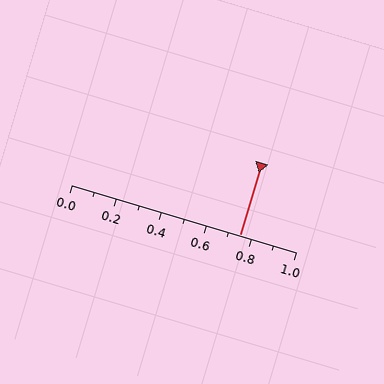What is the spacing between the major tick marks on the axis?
The major ticks are spaced 0.2 apart.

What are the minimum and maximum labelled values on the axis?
The axis runs from 0.0 to 1.0.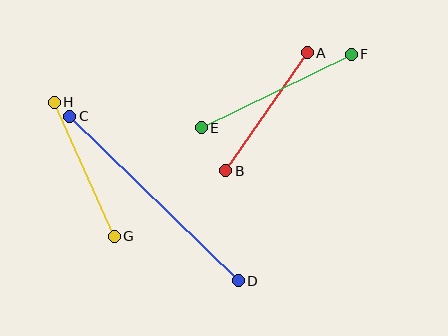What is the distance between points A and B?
The distance is approximately 143 pixels.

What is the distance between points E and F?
The distance is approximately 167 pixels.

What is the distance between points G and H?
The distance is approximately 147 pixels.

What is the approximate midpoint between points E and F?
The midpoint is at approximately (276, 91) pixels.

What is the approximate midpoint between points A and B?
The midpoint is at approximately (266, 112) pixels.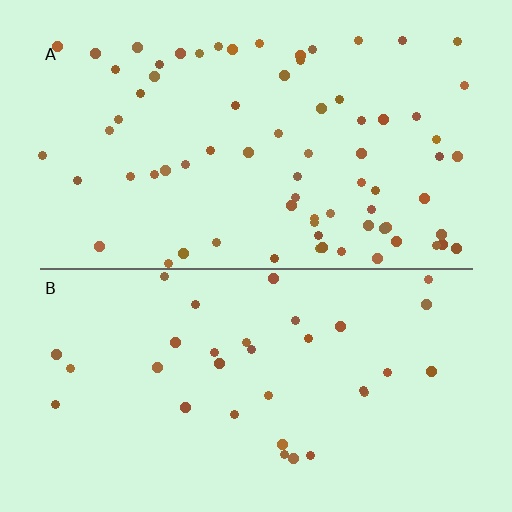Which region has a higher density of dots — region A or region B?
A (the top).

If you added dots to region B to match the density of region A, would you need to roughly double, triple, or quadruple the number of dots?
Approximately double.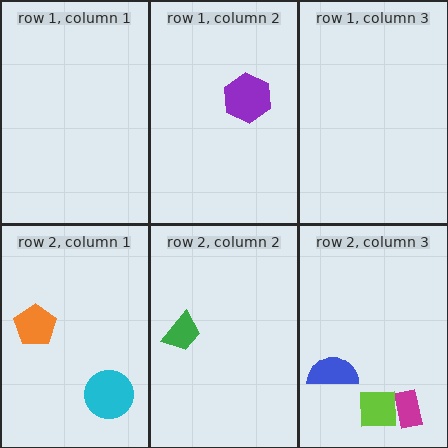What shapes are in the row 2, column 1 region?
The cyan circle, the orange pentagon.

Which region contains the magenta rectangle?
The row 2, column 3 region.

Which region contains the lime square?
The row 2, column 3 region.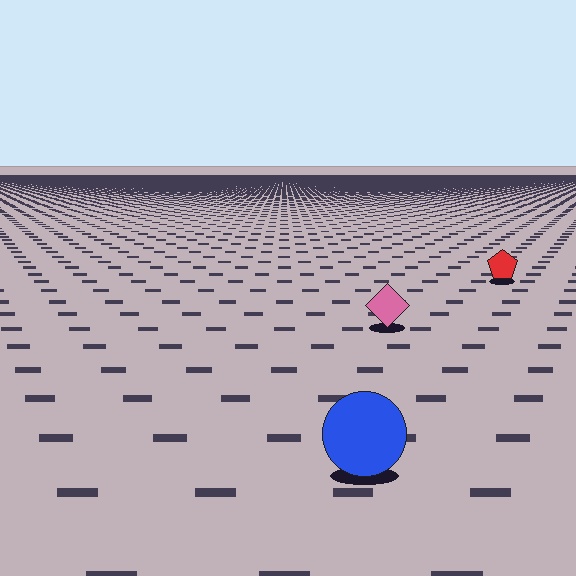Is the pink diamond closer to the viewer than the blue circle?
No. The blue circle is closer — you can tell from the texture gradient: the ground texture is coarser near it.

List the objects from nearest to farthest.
From nearest to farthest: the blue circle, the pink diamond, the red pentagon.